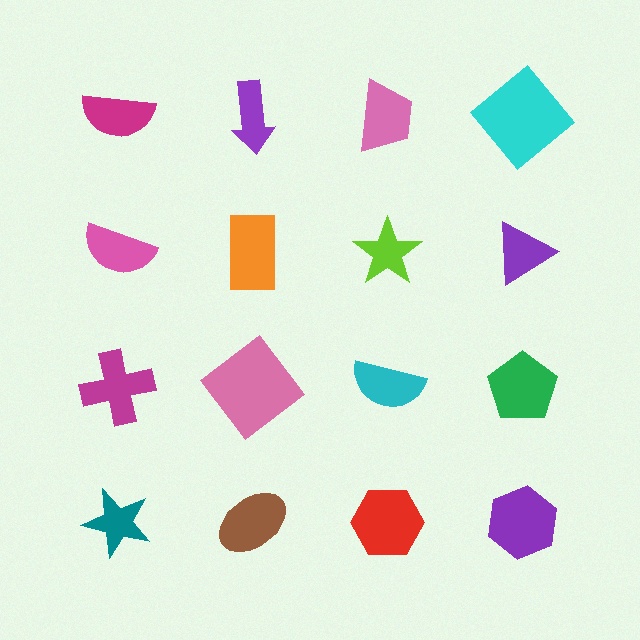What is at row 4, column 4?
A purple hexagon.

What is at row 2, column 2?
An orange rectangle.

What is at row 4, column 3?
A red hexagon.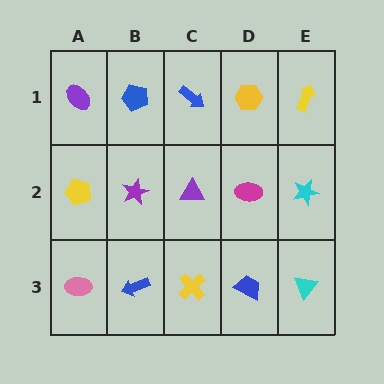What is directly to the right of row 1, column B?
A blue arrow.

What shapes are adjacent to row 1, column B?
A purple star (row 2, column B), a purple ellipse (row 1, column A), a blue arrow (row 1, column C).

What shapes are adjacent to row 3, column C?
A purple triangle (row 2, column C), a blue arrow (row 3, column B), a blue trapezoid (row 3, column D).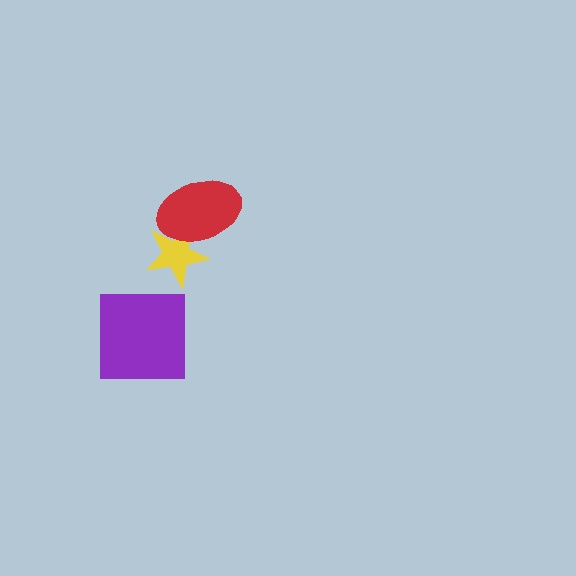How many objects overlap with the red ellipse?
1 object overlaps with the red ellipse.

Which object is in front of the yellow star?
The red ellipse is in front of the yellow star.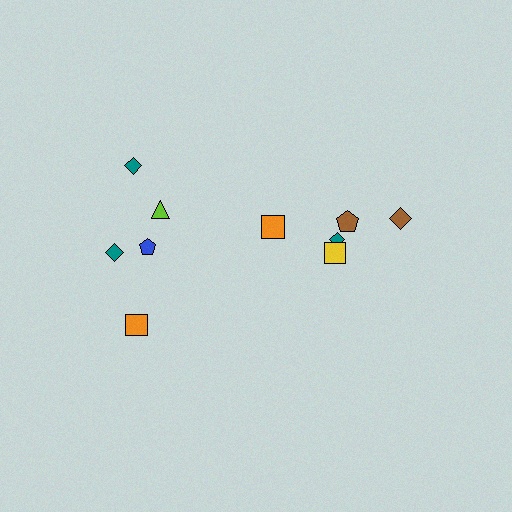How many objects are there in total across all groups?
There are 10 objects.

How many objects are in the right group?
There are 4 objects.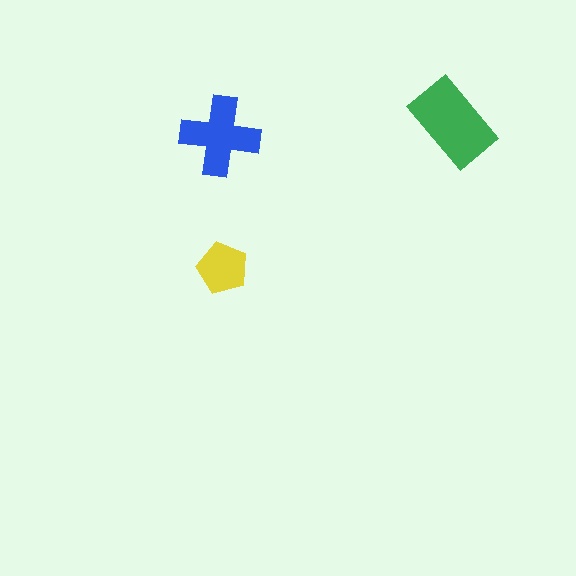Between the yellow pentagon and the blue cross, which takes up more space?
The blue cross.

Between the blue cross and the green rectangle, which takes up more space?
The green rectangle.